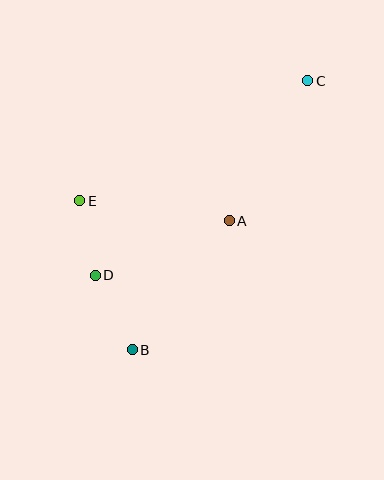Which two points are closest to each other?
Points D and E are closest to each other.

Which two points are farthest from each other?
Points B and C are farthest from each other.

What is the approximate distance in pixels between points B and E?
The distance between B and E is approximately 158 pixels.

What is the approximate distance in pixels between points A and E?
The distance between A and E is approximately 151 pixels.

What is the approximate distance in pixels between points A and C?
The distance between A and C is approximately 161 pixels.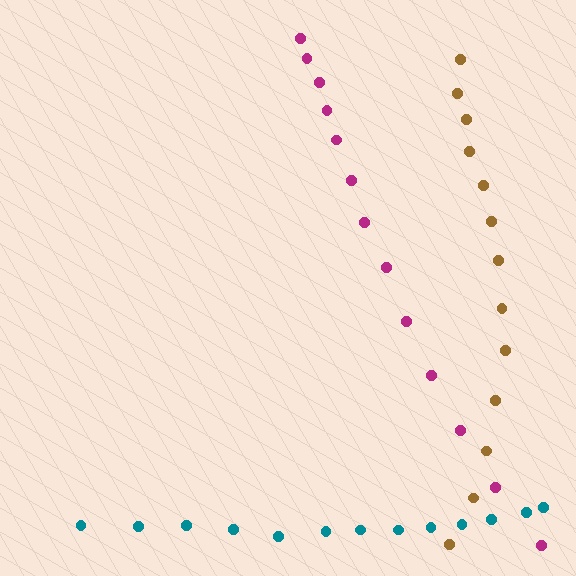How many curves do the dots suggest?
There are 3 distinct paths.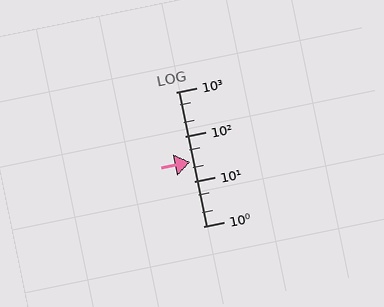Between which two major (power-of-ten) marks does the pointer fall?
The pointer is between 10 and 100.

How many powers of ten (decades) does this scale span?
The scale spans 3 decades, from 1 to 1000.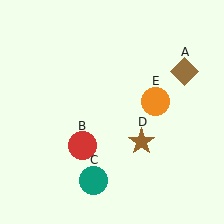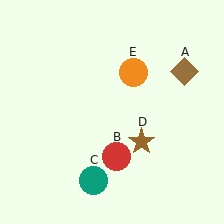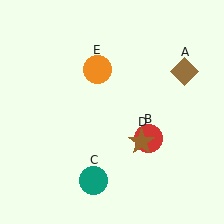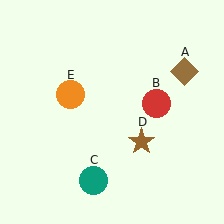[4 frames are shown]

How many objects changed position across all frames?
2 objects changed position: red circle (object B), orange circle (object E).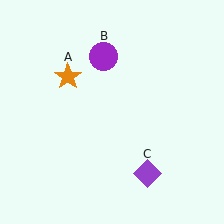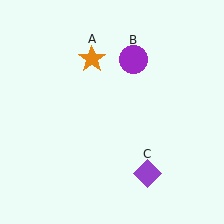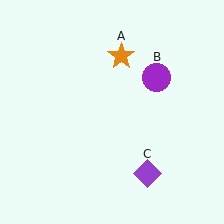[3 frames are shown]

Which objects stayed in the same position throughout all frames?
Purple diamond (object C) remained stationary.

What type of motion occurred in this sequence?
The orange star (object A), purple circle (object B) rotated clockwise around the center of the scene.